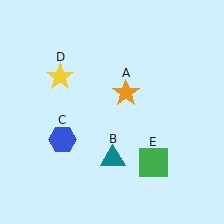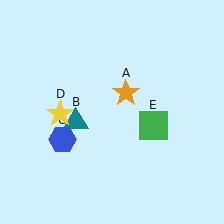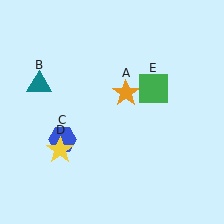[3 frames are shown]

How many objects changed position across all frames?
3 objects changed position: teal triangle (object B), yellow star (object D), green square (object E).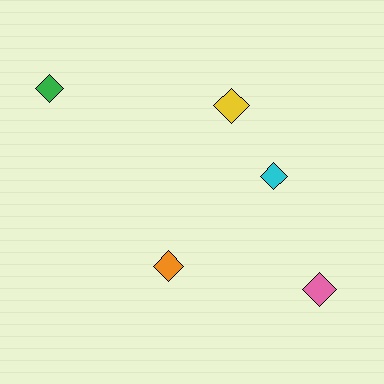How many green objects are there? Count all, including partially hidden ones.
There is 1 green object.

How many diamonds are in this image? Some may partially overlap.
There are 5 diamonds.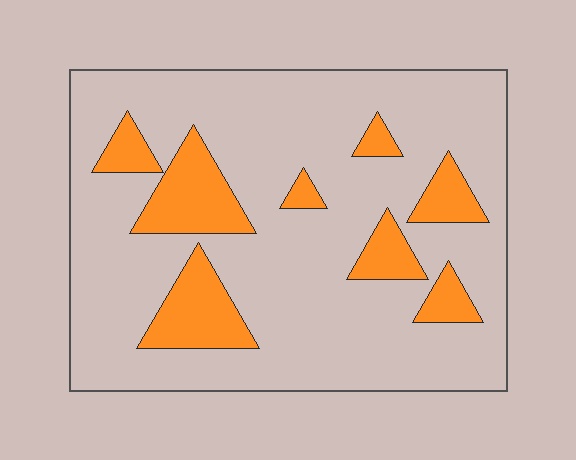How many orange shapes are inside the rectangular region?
8.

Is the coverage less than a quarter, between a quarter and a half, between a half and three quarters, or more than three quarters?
Less than a quarter.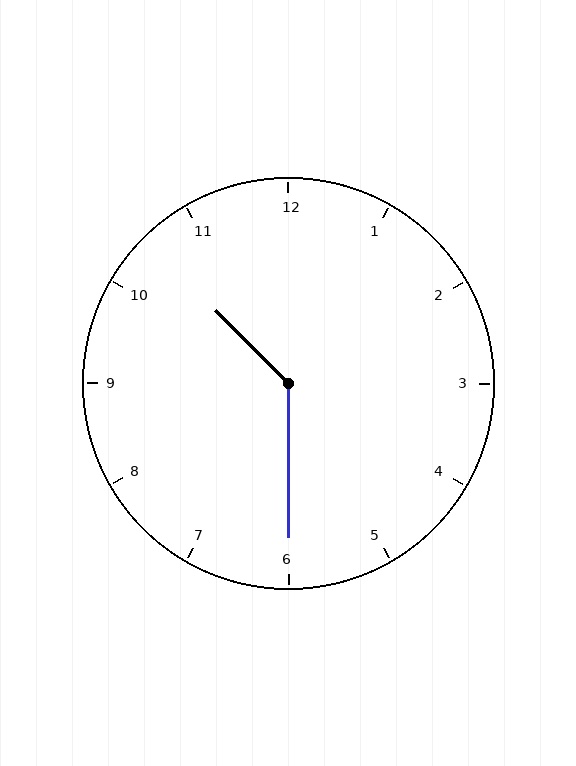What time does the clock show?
10:30.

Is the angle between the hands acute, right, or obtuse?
It is obtuse.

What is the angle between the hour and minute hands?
Approximately 135 degrees.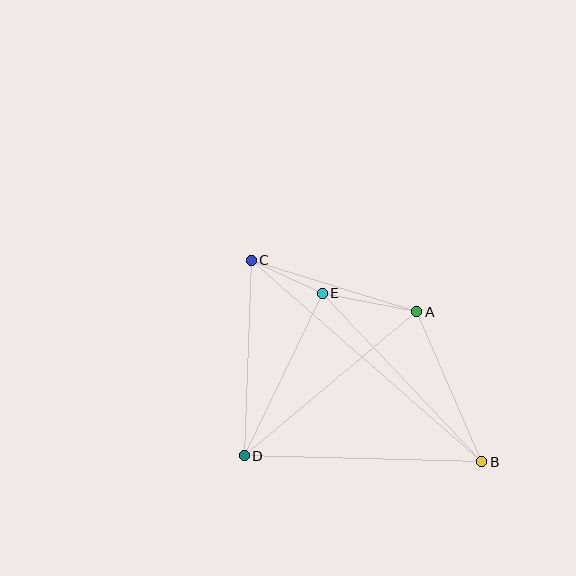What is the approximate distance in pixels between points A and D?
The distance between A and D is approximately 224 pixels.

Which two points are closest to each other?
Points C and E are closest to each other.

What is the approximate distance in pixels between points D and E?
The distance between D and E is approximately 180 pixels.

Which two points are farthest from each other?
Points B and C are farthest from each other.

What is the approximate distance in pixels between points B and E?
The distance between B and E is approximately 232 pixels.